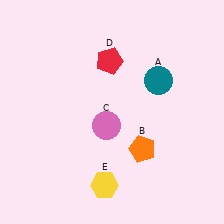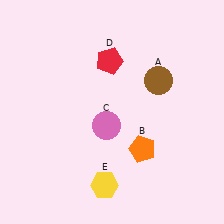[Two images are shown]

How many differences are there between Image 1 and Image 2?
There is 1 difference between the two images.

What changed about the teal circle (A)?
In Image 1, A is teal. In Image 2, it changed to brown.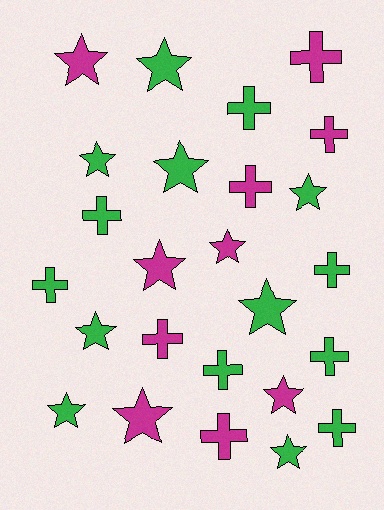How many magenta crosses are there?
There are 5 magenta crosses.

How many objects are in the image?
There are 25 objects.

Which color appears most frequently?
Green, with 15 objects.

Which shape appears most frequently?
Star, with 13 objects.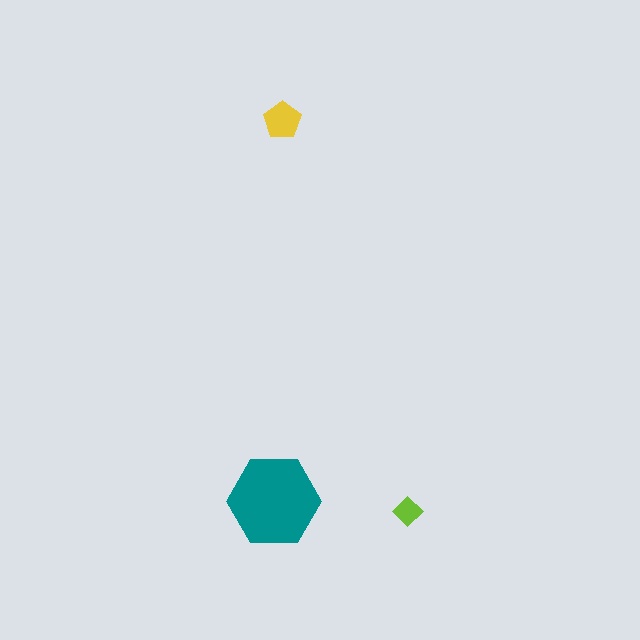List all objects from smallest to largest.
The lime diamond, the yellow pentagon, the teal hexagon.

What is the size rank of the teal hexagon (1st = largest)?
1st.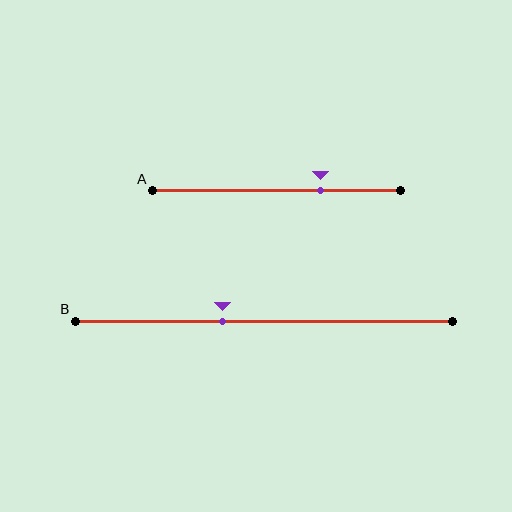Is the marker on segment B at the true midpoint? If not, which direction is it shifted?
No, the marker on segment B is shifted to the left by about 11% of the segment length.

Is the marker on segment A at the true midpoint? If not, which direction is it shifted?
No, the marker on segment A is shifted to the right by about 18% of the segment length.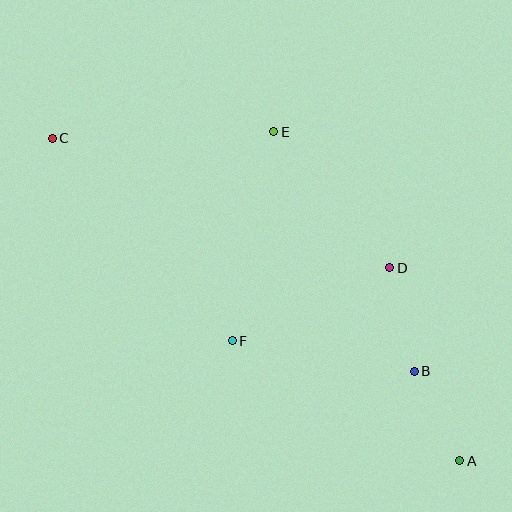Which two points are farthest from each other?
Points A and C are farthest from each other.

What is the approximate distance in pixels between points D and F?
The distance between D and F is approximately 174 pixels.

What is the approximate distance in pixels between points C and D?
The distance between C and D is approximately 362 pixels.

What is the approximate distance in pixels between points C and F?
The distance between C and F is approximately 271 pixels.